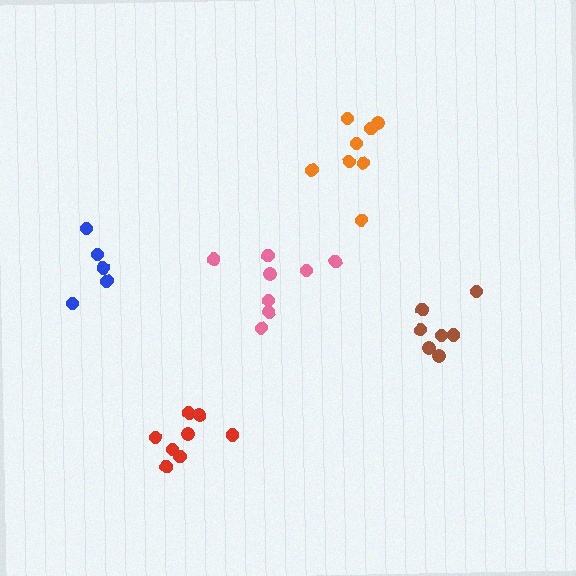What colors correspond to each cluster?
The clusters are colored: brown, red, pink, orange, blue.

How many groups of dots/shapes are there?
There are 5 groups.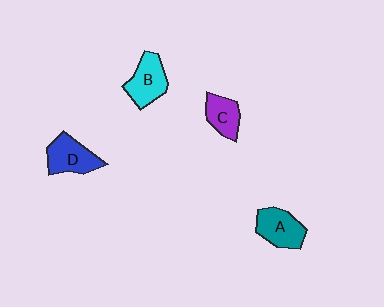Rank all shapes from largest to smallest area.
From largest to smallest: D (blue), A (teal), B (cyan), C (purple).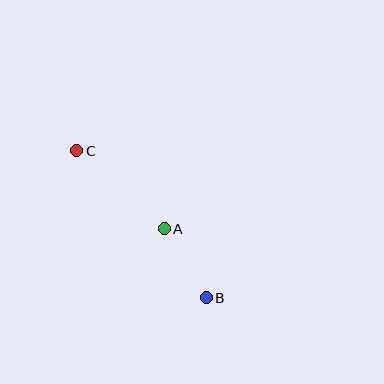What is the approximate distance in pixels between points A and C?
The distance between A and C is approximately 117 pixels.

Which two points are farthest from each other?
Points B and C are farthest from each other.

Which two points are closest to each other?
Points A and B are closest to each other.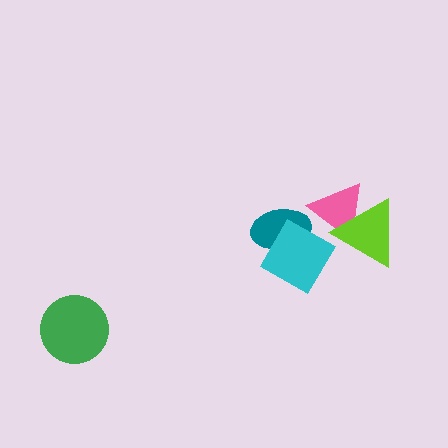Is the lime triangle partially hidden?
No, no other shape covers it.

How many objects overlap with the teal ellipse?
1 object overlaps with the teal ellipse.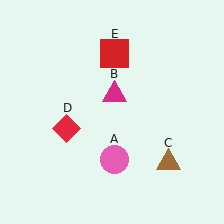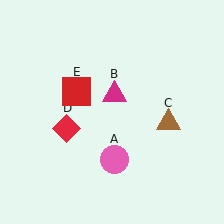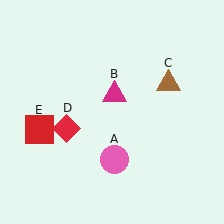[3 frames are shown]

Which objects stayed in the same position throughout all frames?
Pink circle (object A) and magenta triangle (object B) and red diamond (object D) remained stationary.